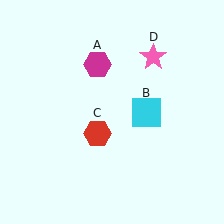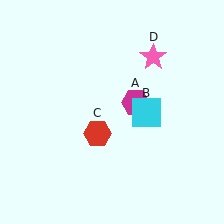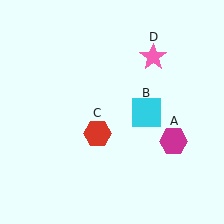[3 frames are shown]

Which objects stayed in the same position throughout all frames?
Cyan square (object B) and red hexagon (object C) and pink star (object D) remained stationary.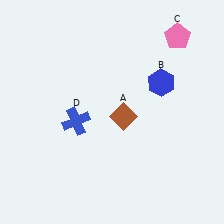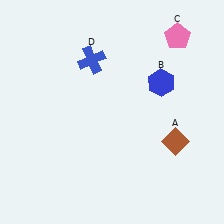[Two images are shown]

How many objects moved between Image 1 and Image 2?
2 objects moved between the two images.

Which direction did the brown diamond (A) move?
The brown diamond (A) moved right.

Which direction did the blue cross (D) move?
The blue cross (D) moved up.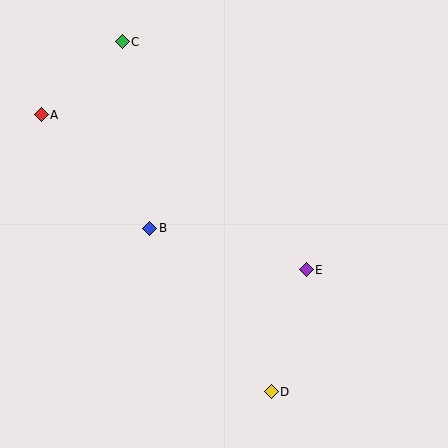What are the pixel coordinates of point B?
Point B is at (150, 228).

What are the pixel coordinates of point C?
Point C is at (122, 42).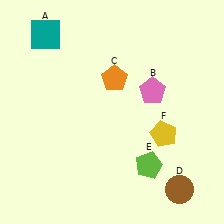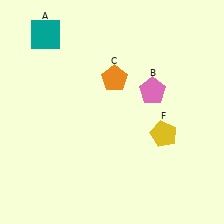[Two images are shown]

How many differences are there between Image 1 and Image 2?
There are 2 differences between the two images.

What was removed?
The brown circle (D), the lime pentagon (E) were removed in Image 2.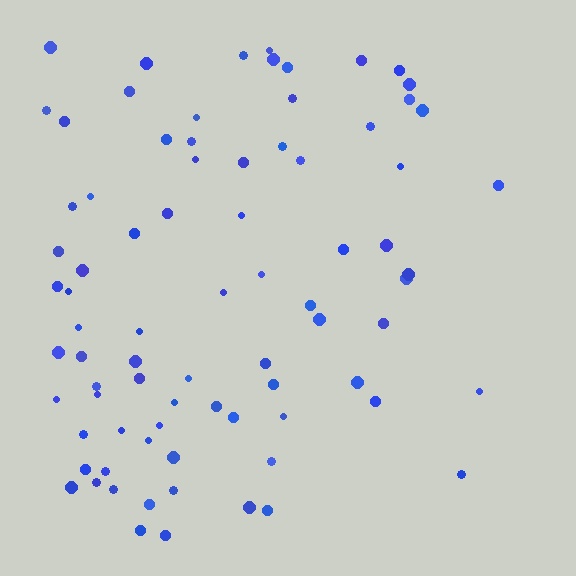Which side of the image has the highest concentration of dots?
The left.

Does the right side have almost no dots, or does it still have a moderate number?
Still a moderate number, just noticeably fewer than the left.